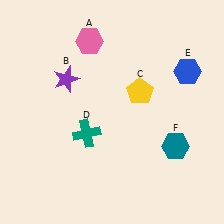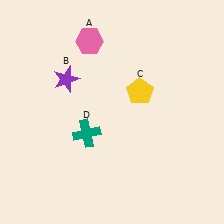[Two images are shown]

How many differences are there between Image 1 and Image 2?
There are 2 differences between the two images.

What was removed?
The teal hexagon (F), the blue hexagon (E) were removed in Image 2.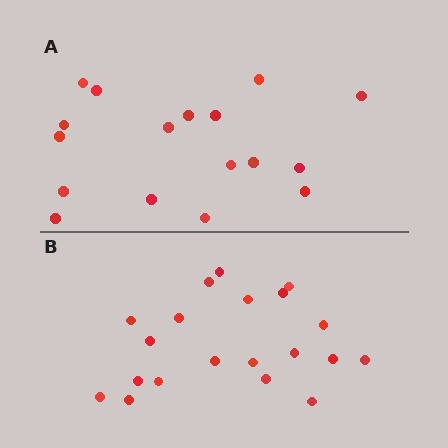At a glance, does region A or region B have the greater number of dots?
Region B (the bottom region) has more dots.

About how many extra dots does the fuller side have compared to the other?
Region B has just a few more — roughly 2 or 3 more dots than region A.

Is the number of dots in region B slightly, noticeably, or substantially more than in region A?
Region B has only slightly more — the two regions are fairly close. The ratio is roughly 1.2 to 1.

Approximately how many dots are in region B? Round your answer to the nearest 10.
About 20 dots.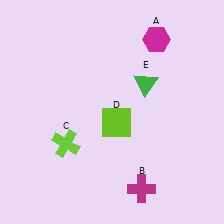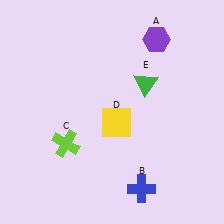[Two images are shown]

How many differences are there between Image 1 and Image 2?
There are 3 differences between the two images.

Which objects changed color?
A changed from magenta to purple. B changed from magenta to blue. D changed from lime to yellow.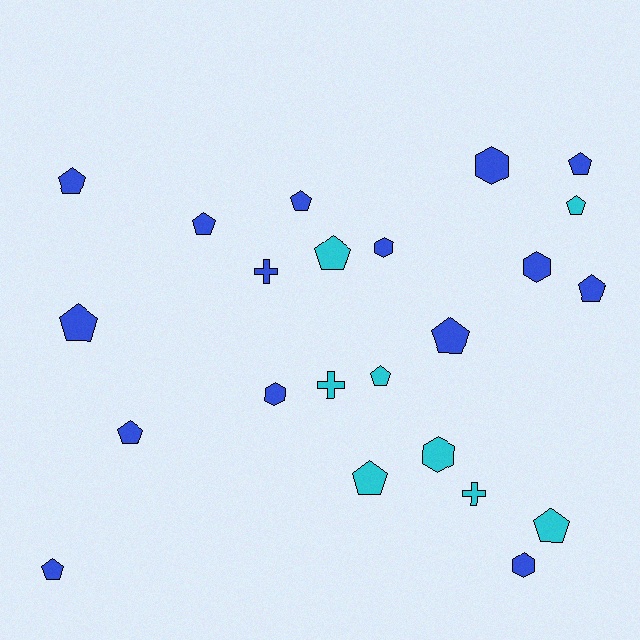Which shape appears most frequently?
Pentagon, with 14 objects.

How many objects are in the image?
There are 23 objects.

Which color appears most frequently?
Blue, with 15 objects.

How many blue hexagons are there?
There are 5 blue hexagons.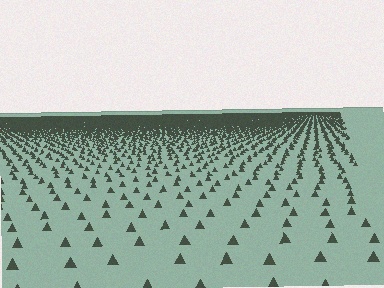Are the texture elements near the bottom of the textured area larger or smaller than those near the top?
Larger. Near the bottom, elements are closer to the viewer and appear at a bigger on-screen size.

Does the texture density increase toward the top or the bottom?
Density increases toward the top.